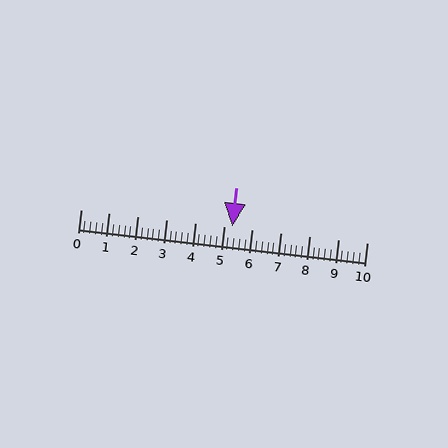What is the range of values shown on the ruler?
The ruler shows values from 0 to 10.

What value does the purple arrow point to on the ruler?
The purple arrow points to approximately 5.3.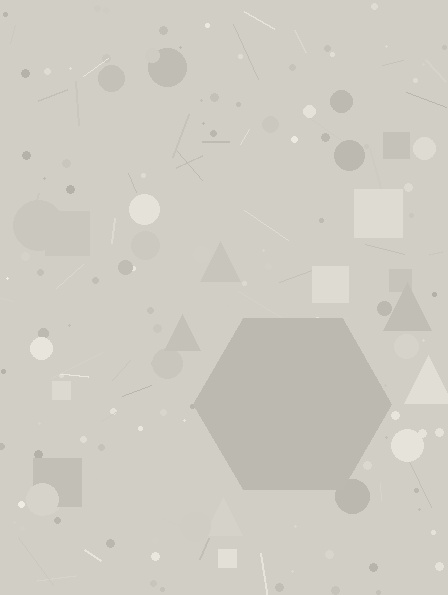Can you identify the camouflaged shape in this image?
The camouflaged shape is a hexagon.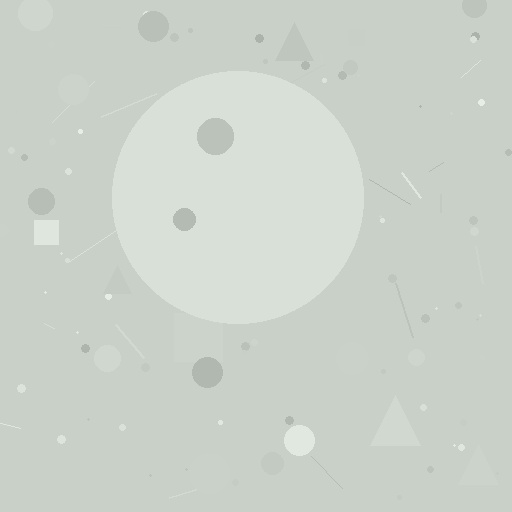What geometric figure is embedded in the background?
A circle is embedded in the background.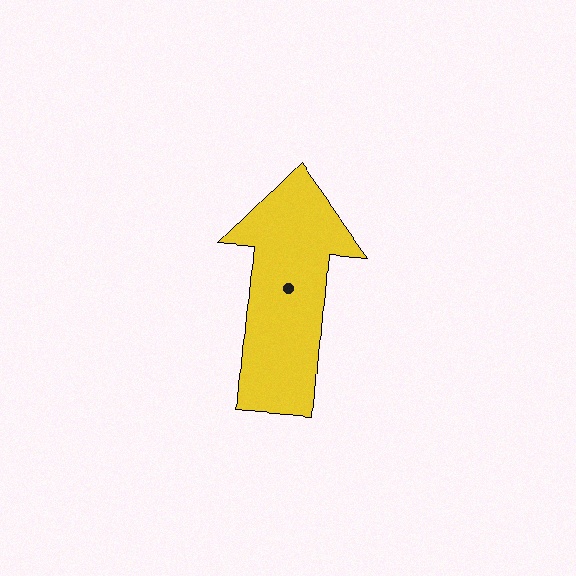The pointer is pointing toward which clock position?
Roughly 12 o'clock.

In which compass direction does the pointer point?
North.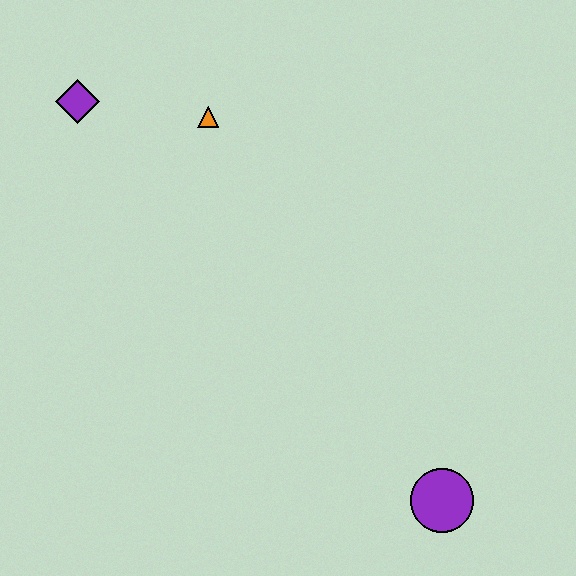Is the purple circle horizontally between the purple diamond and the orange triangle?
No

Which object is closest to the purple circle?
The orange triangle is closest to the purple circle.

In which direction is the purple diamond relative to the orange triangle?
The purple diamond is to the left of the orange triangle.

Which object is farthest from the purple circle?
The purple diamond is farthest from the purple circle.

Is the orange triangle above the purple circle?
Yes